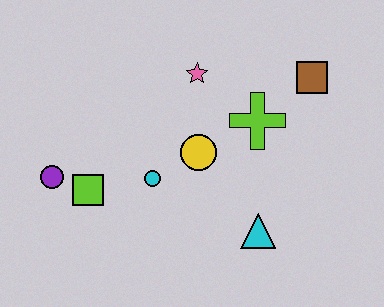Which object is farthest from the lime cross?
The purple circle is farthest from the lime cross.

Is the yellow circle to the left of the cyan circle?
No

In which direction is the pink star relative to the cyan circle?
The pink star is above the cyan circle.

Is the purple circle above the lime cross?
No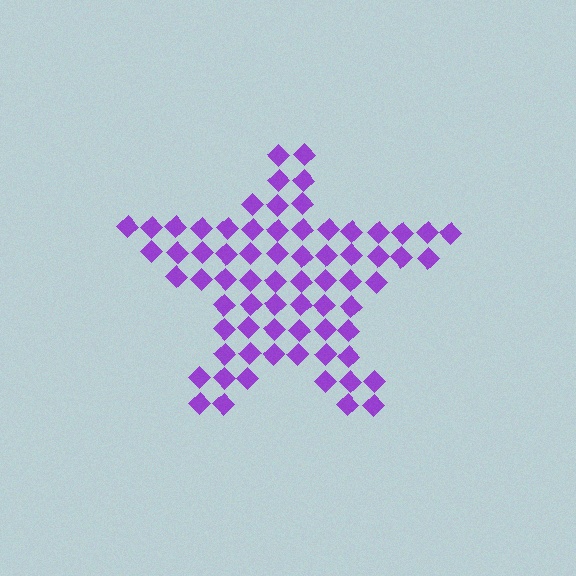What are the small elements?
The small elements are diamonds.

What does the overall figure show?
The overall figure shows a star.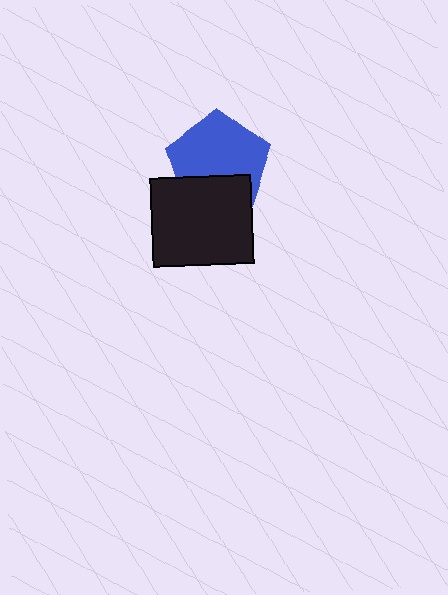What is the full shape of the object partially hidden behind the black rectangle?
The partially hidden object is a blue pentagon.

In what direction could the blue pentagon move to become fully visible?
The blue pentagon could move up. That would shift it out from behind the black rectangle entirely.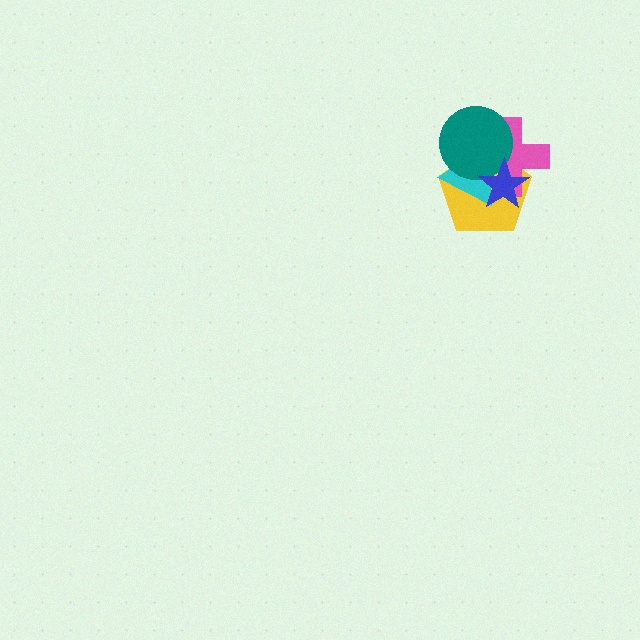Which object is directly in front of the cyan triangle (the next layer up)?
The pink cross is directly in front of the cyan triangle.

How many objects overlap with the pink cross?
4 objects overlap with the pink cross.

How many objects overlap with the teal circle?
4 objects overlap with the teal circle.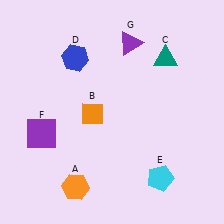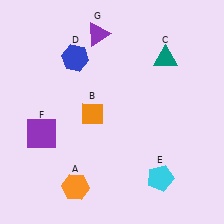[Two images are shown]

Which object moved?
The purple triangle (G) moved left.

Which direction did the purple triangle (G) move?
The purple triangle (G) moved left.